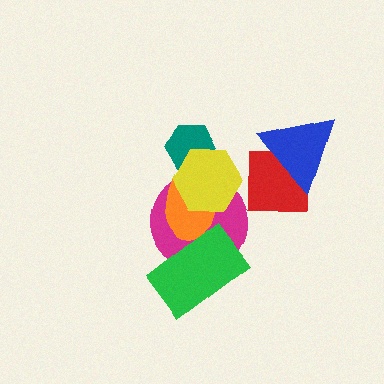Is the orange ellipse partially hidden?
Yes, it is partially covered by another shape.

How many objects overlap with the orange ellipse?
4 objects overlap with the orange ellipse.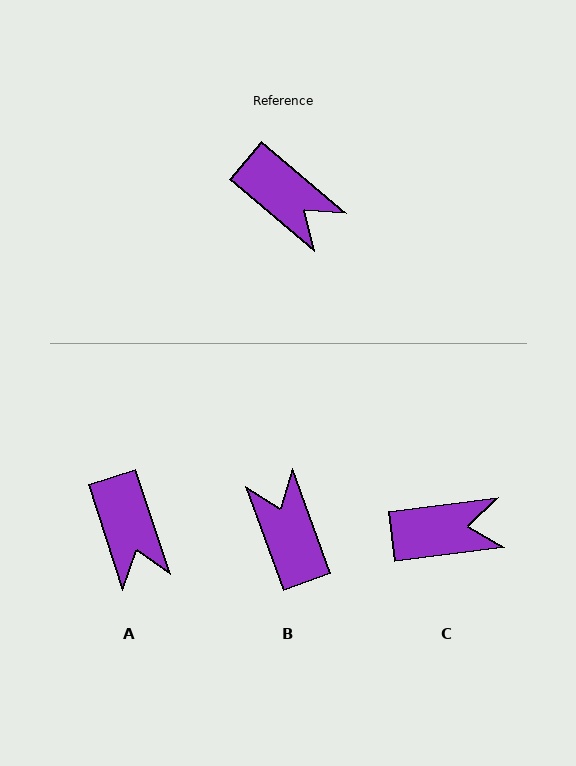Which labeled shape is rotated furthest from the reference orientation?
B, about 150 degrees away.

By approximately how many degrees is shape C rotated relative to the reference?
Approximately 48 degrees counter-clockwise.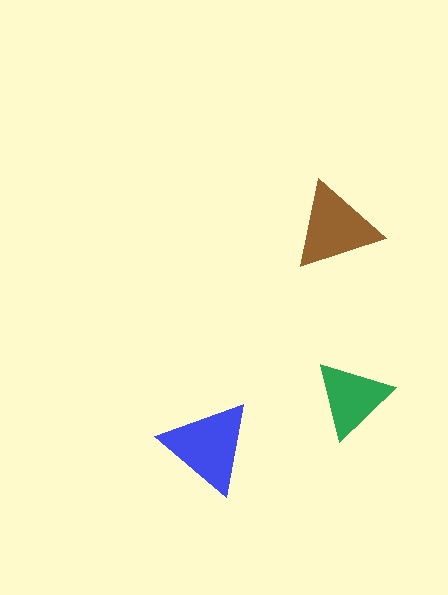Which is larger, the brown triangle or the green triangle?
The brown one.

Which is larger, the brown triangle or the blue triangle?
The blue one.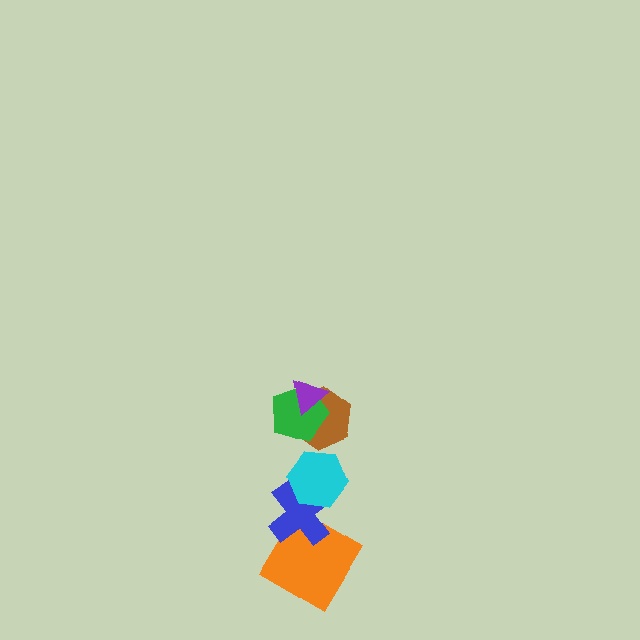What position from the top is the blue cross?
The blue cross is 5th from the top.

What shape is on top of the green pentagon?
The purple triangle is on top of the green pentagon.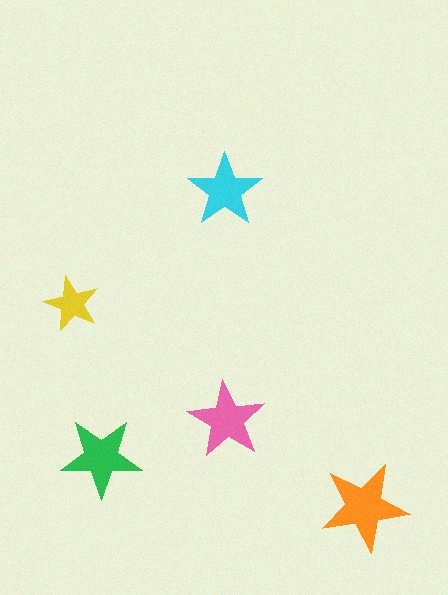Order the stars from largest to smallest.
the orange one, the green one, the pink one, the cyan one, the yellow one.